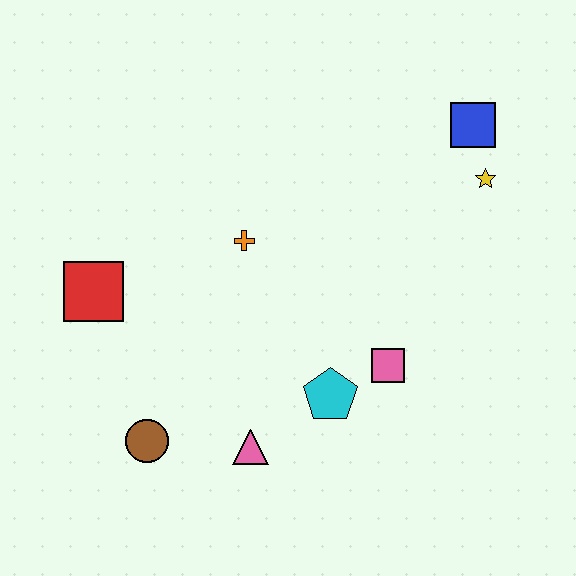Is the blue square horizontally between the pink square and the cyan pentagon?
No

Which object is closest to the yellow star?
The blue square is closest to the yellow star.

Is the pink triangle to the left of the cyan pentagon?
Yes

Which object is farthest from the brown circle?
The blue square is farthest from the brown circle.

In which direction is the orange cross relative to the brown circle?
The orange cross is above the brown circle.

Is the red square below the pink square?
No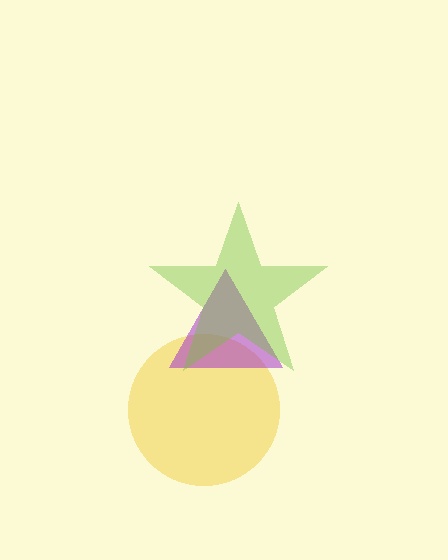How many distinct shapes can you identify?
There are 3 distinct shapes: a yellow circle, a purple triangle, a lime star.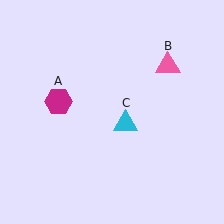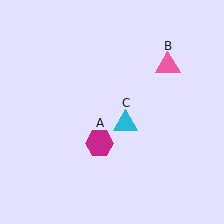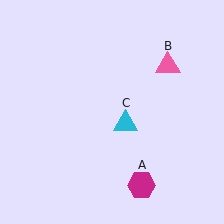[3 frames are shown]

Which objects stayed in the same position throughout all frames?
Pink triangle (object B) and cyan triangle (object C) remained stationary.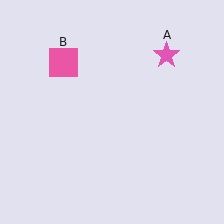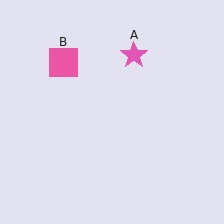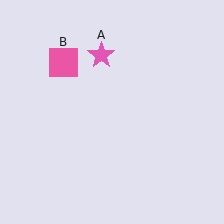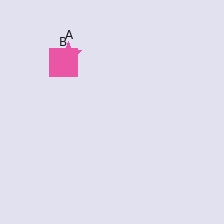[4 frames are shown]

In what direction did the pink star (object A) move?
The pink star (object A) moved left.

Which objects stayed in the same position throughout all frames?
Pink square (object B) remained stationary.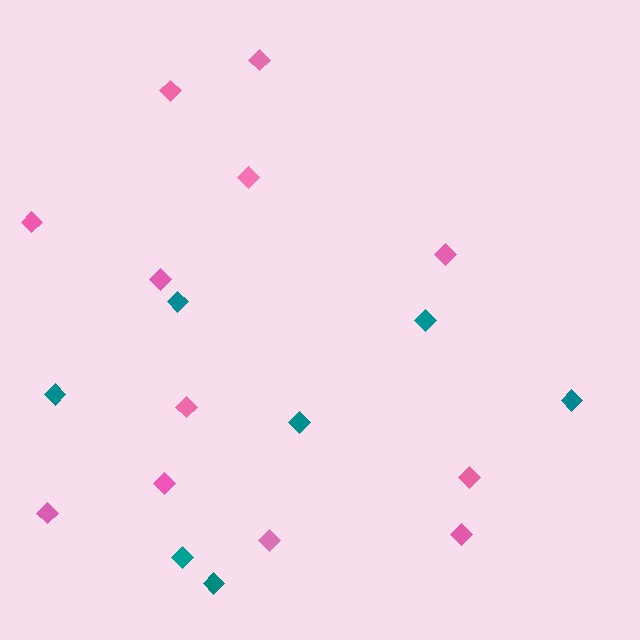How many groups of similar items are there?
There are 2 groups: one group of teal diamonds (7) and one group of pink diamonds (12).